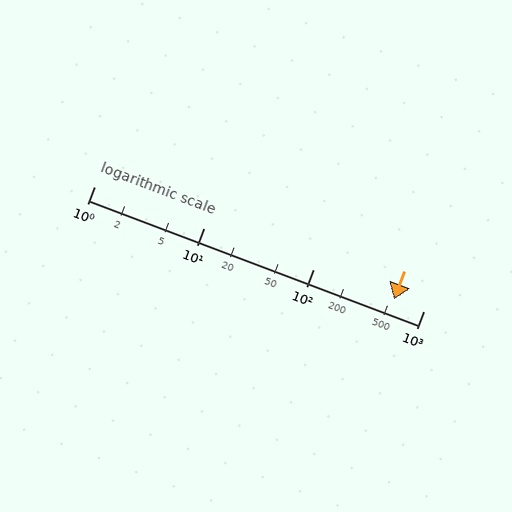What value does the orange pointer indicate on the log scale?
The pointer indicates approximately 540.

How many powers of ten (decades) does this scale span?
The scale spans 3 decades, from 1 to 1000.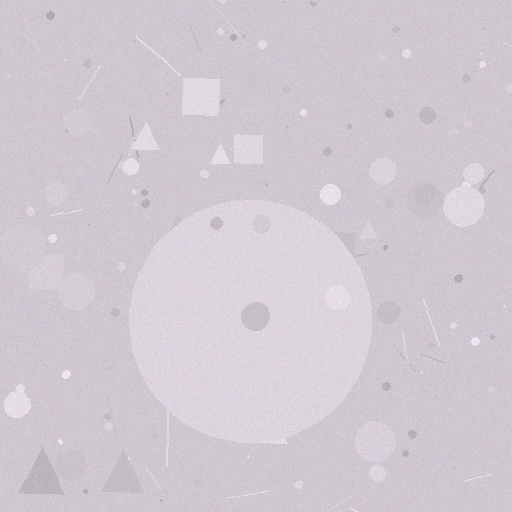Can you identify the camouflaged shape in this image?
The camouflaged shape is a circle.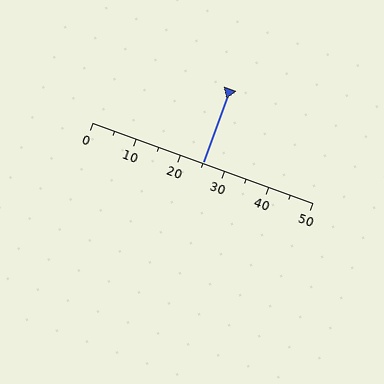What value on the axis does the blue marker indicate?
The marker indicates approximately 25.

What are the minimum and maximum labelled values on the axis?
The axis runs from 0 to 50.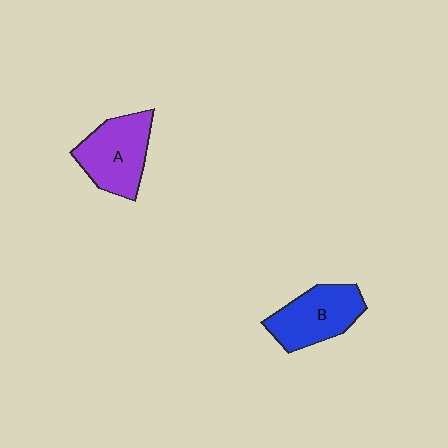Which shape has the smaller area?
Shape B (blue).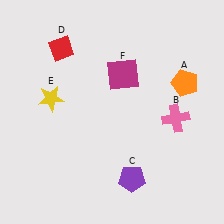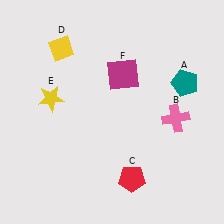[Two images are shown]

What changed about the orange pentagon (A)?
In Image 1, A is orange. In Image 2, it changed to teal.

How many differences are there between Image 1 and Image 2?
There are 3 differences between the two images.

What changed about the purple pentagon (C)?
In Image 1, C is purple. In Image 2, it changed to red.